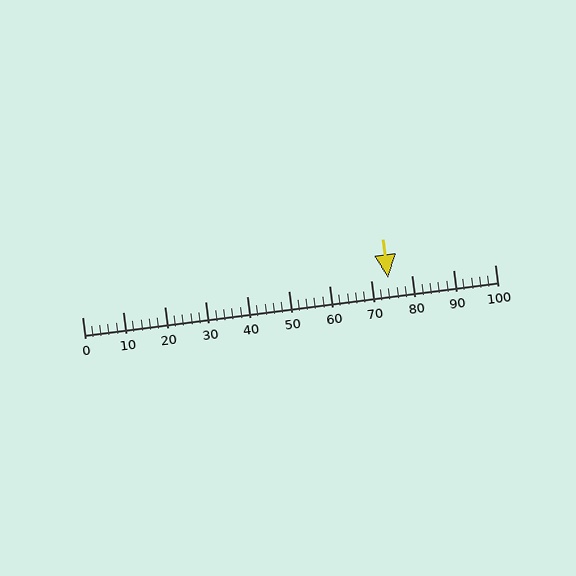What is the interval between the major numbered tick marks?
The major tick marks are spaced 10 units apart.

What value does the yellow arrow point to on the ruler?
The yellow arrow points to approximately 74.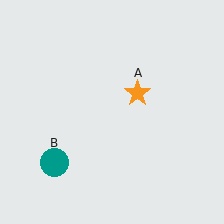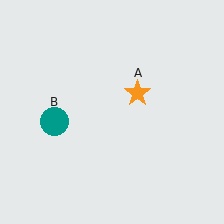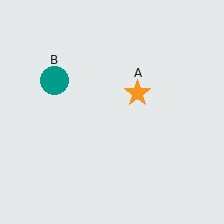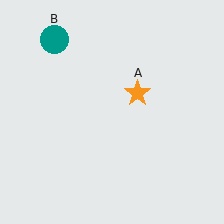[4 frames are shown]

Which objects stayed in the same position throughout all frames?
Orange star (object A) remained stationary.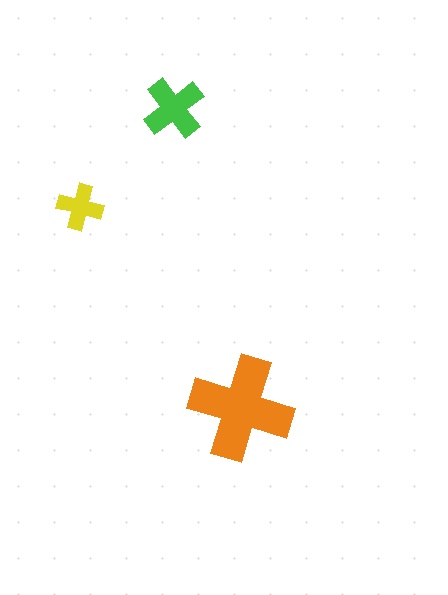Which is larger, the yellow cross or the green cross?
The green one.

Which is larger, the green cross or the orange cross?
The orange one.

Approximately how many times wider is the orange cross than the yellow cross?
About 2.5 times wider.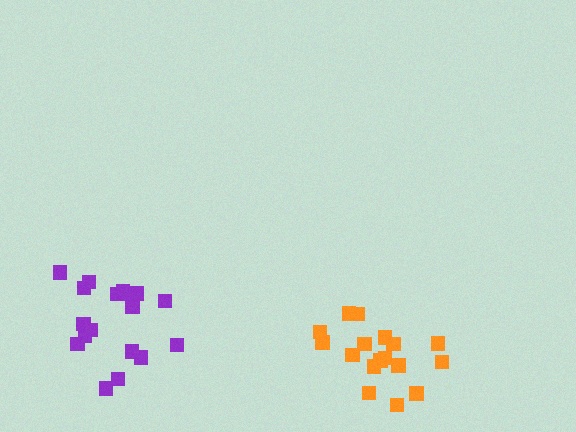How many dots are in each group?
Group 1: 17 dots, Group 2: 17 dots (34 total).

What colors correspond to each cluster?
The clusters are colored: orange, purple.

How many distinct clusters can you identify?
There are 2 distinct clusters.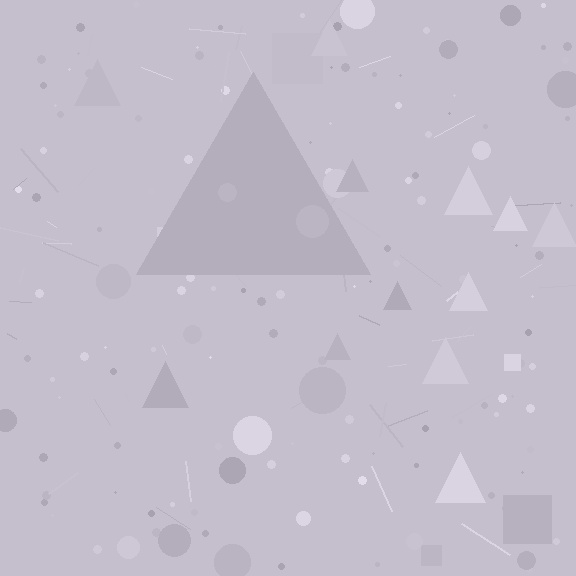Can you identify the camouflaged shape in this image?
The camouflaged shape is a triangle.